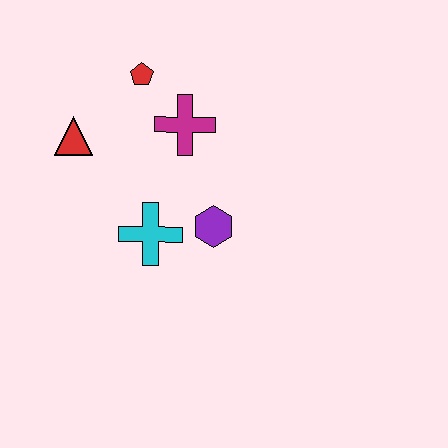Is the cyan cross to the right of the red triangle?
Yes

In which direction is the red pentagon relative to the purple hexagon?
The red pentagon is above the purple hexagon.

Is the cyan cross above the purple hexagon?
No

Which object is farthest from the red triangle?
The purple hexagon is farthest from the red triangle.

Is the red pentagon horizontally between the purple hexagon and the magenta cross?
No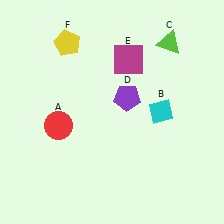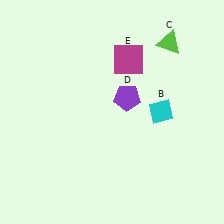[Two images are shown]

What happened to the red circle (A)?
The red circle (A) was removed in Image 2. It was in the bottom-left area of Image 1.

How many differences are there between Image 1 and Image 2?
There are 2 differences between the two images.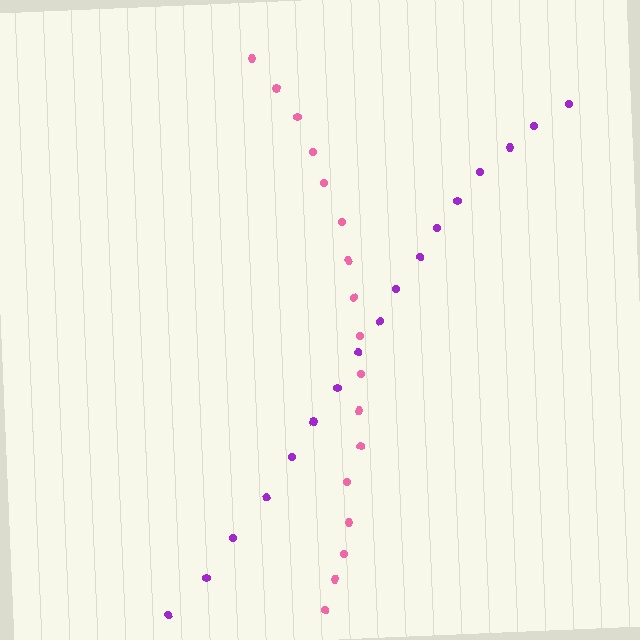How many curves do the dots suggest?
There are 2 distinct paths.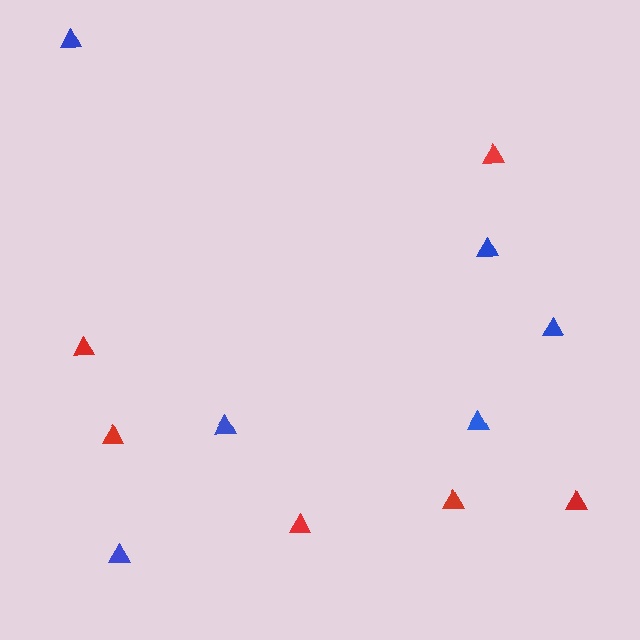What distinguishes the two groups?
There are 2 groups: one group of blue triangles (6) and one group of red triangles (6).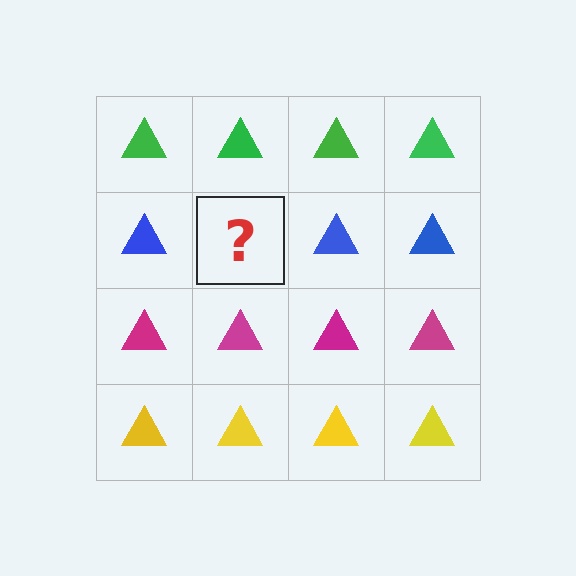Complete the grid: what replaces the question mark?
The question mark should be replaced with a blue triangle.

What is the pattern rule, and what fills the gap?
The rule is that each row has a consistent color. The gap should be filled with a blue triangle.